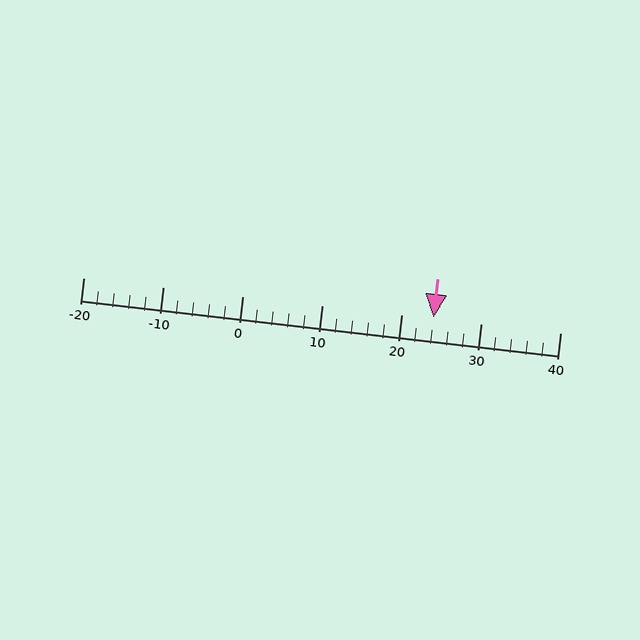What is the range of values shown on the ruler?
The ruler shows values from -20 to 40.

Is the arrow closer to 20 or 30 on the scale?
The arrow is closer to 20.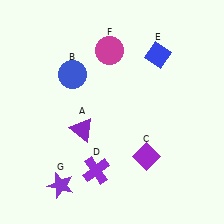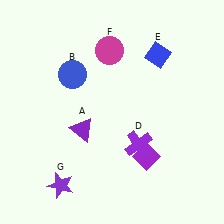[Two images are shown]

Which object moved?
The purple cross (D) moved right.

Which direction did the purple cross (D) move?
The purple cross (D) moved right.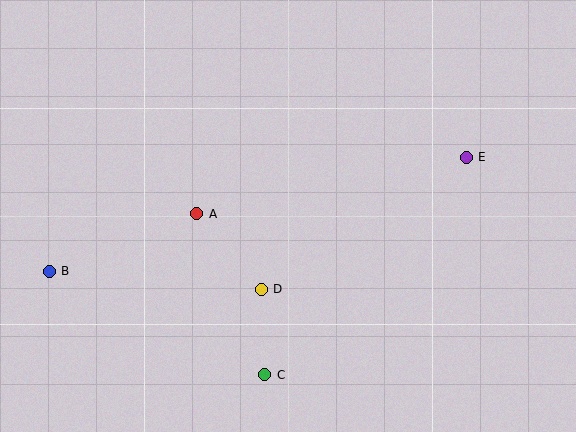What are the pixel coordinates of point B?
Point B is at (49, 271).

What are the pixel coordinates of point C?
Point C is at (265, 375).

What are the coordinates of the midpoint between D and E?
The midpoint between D and E is at (364, 223).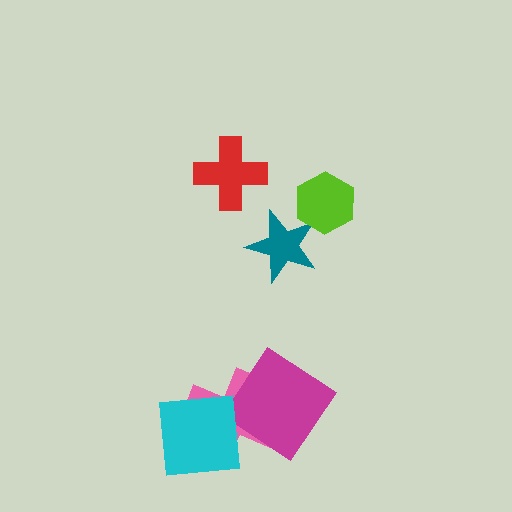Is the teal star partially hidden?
Yes, it is partially covered by another shape.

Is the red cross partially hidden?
No, no other shape covers it.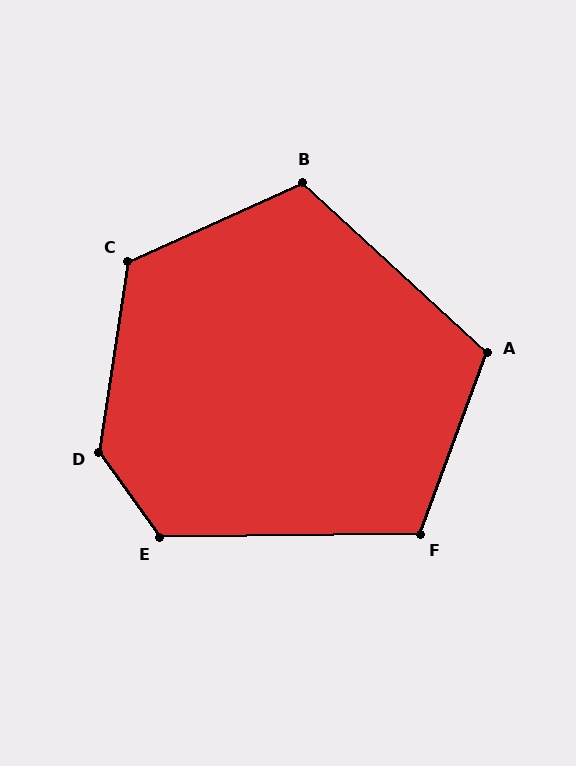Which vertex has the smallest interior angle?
F, at approximately 111 degrees.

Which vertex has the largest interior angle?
D, at approximately 136 degrees.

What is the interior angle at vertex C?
Approximately 123 degrees (obtuse).